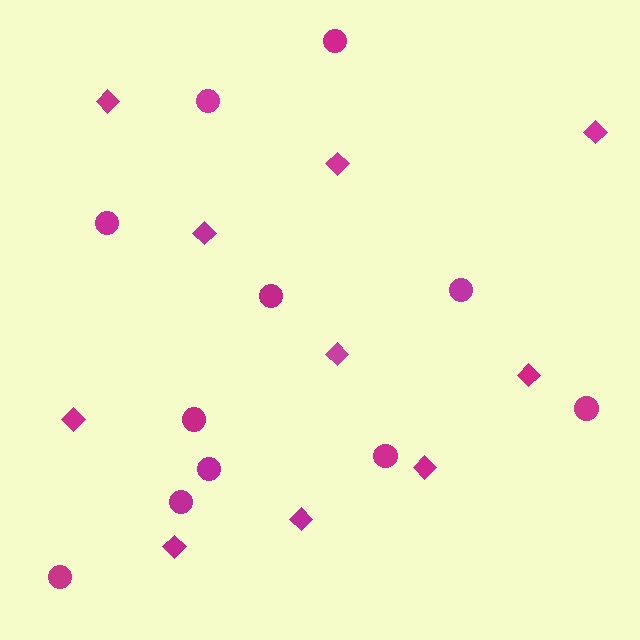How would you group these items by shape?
There are 2 groups: one group of diamonds (10) and one group of circles (11).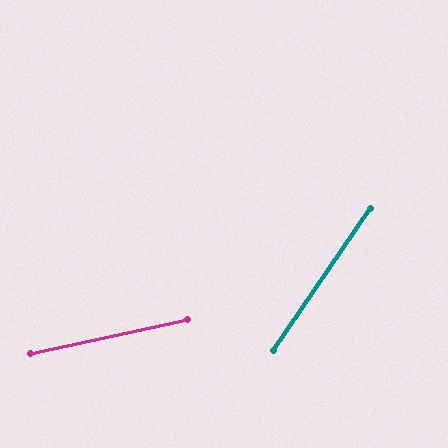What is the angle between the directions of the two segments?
Approximately 43 degrees.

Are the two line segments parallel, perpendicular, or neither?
Neither parallel nor perpendicular — they differ by about 43°.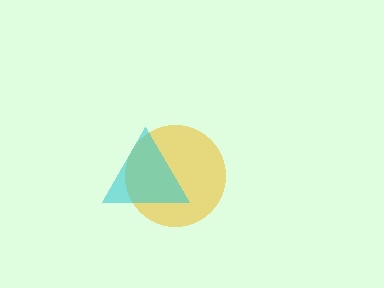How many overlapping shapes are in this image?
There are 2 overlapping shapes in the image.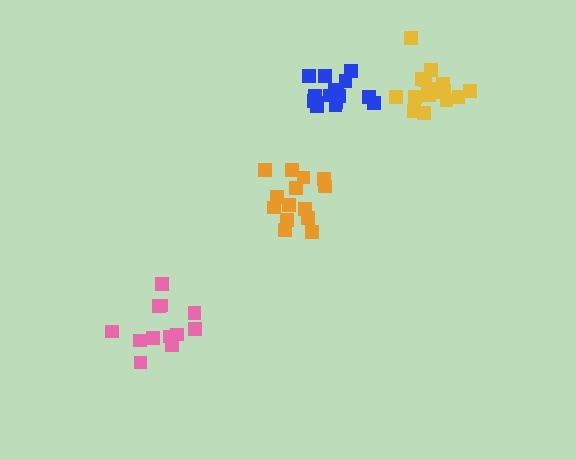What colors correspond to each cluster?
The clusters are colored: pink, yellow, blue, orange.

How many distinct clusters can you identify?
There are 4 distinct clusters.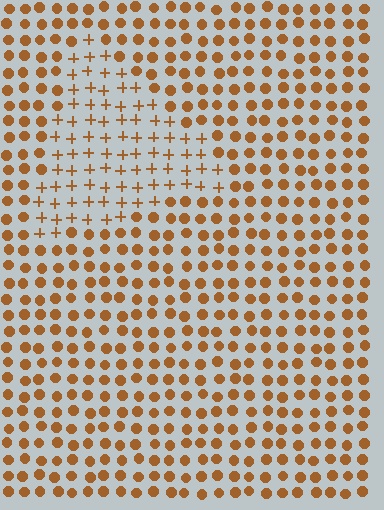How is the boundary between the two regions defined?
The boundary is defined by a change in element shape: plus signs inside vs. circles outside. All elements share the same color and spacing.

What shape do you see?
I see a triangle.